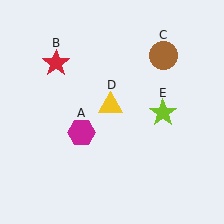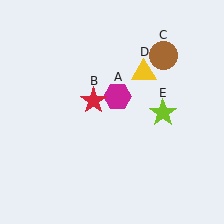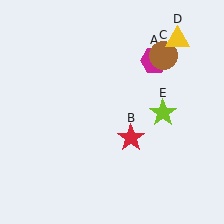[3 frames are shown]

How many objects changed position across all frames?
3 objects changed position: magenta hexagon (object A), red star (object B), yellow triangle (object D).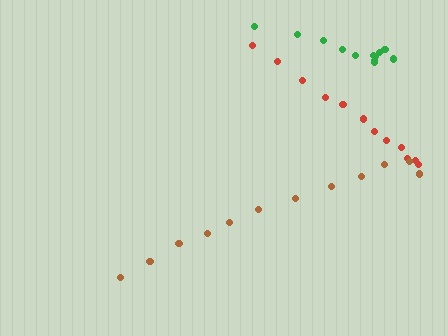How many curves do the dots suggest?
There are 3 distinct paths.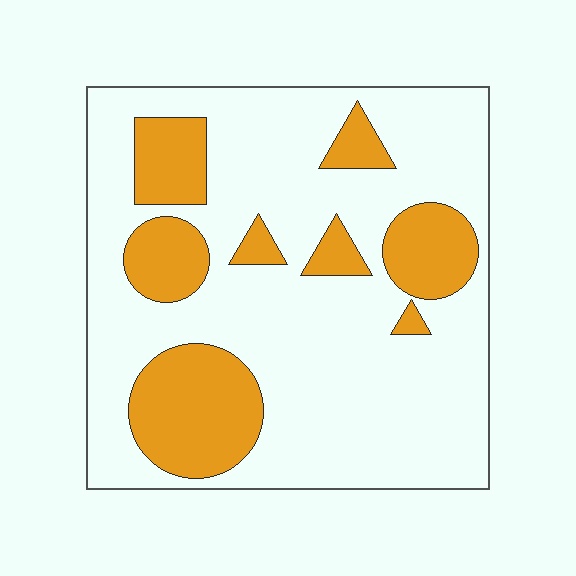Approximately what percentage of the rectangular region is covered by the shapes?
Approximately 25%.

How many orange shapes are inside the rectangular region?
8.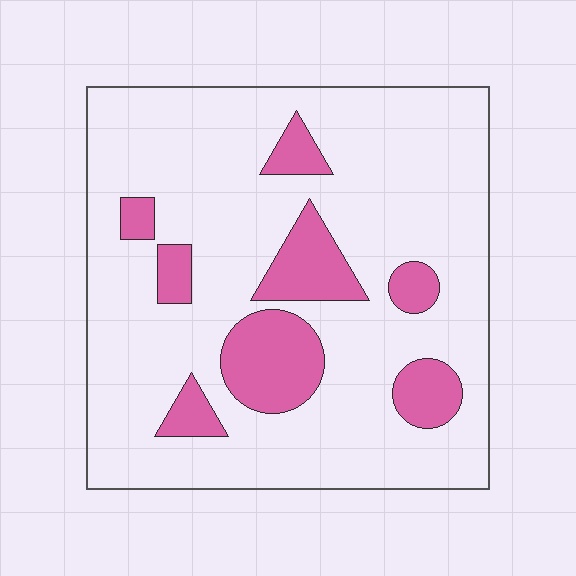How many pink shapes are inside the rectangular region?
8.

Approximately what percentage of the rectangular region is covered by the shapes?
Approximately 20%.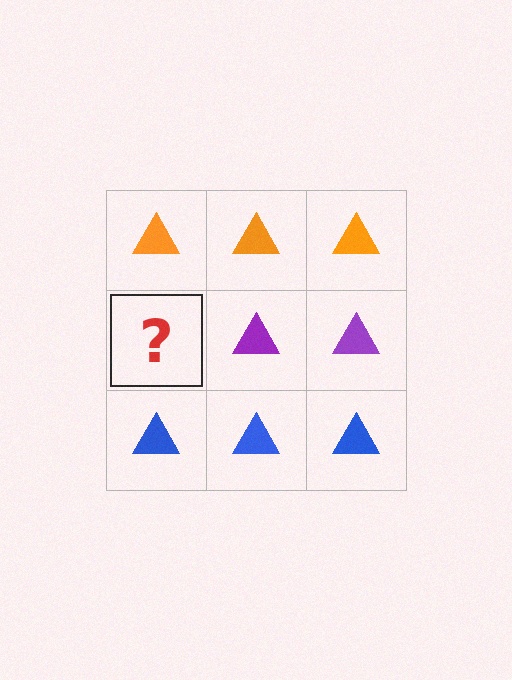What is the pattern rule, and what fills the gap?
The rule is that each row has a consistent color. The gap should be filled with a purple triangle.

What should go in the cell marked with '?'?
The missing cell should contain a purple triangle.